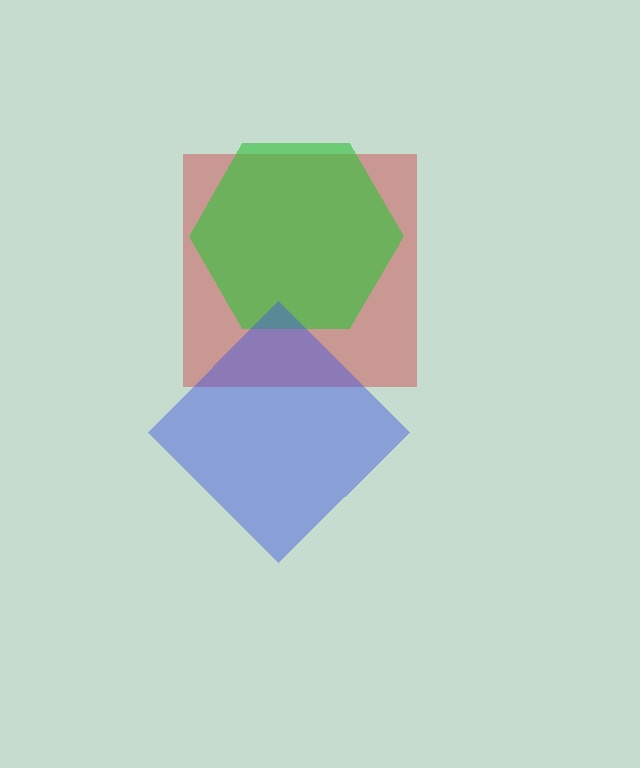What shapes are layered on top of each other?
The layered shapes are: a red square, a green hexagon, a blue diamond.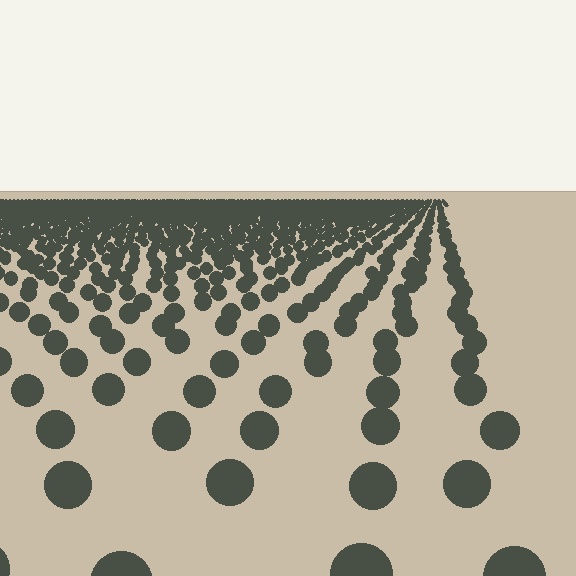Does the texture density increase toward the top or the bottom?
Density increases toward the top.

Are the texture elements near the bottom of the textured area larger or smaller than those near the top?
Larger. Near the bottom, elements are closer to the viewer and appear at a bigger on-screen size.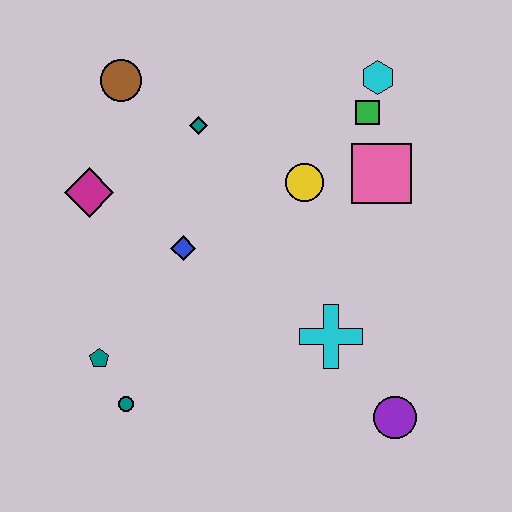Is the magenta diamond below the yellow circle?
Yes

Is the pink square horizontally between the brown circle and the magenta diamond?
No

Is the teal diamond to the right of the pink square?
No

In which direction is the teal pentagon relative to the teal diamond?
The teal pentagon is below the teal diamond.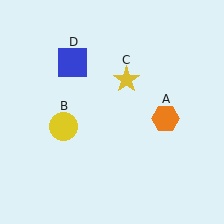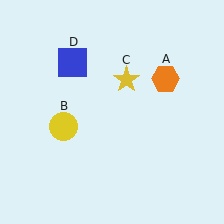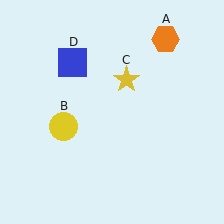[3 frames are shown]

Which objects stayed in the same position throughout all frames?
Yellow circle (object B) and yellow star (object C) and blue square (object D) remained stationary.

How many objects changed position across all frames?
1 object changed position: orange hexagon (object A).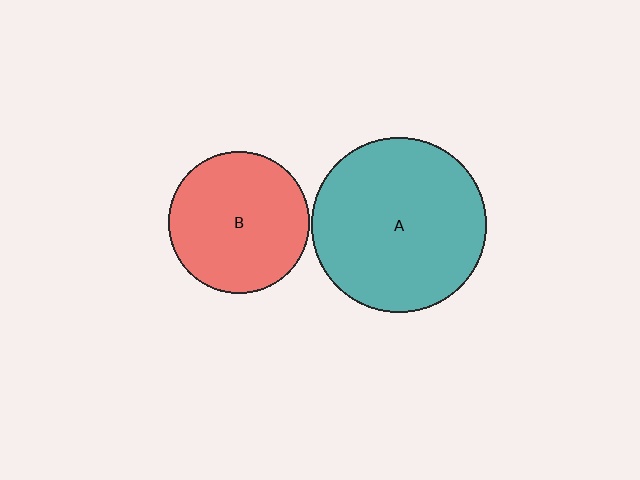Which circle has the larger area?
Circle A (teal).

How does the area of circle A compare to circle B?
Approximately 1.5 times.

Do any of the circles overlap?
No, none of the circles overlap.